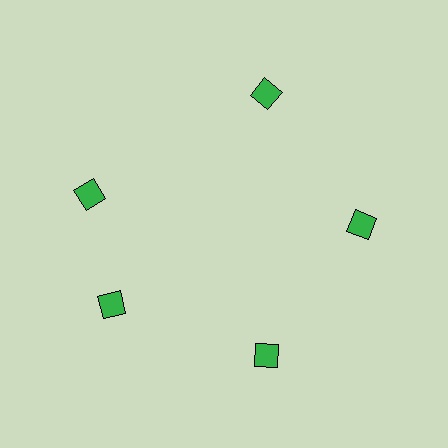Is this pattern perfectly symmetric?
No. The 5 green diamonds are arranged in a ring, but one element near the 10 o'clock position is rotated out of alignment along the ring, breaking the 5-fold rotational symmetry.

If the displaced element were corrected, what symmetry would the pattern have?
It would have 5-fold rotational symmetry — the pattern would map onto itself every 72 degrees.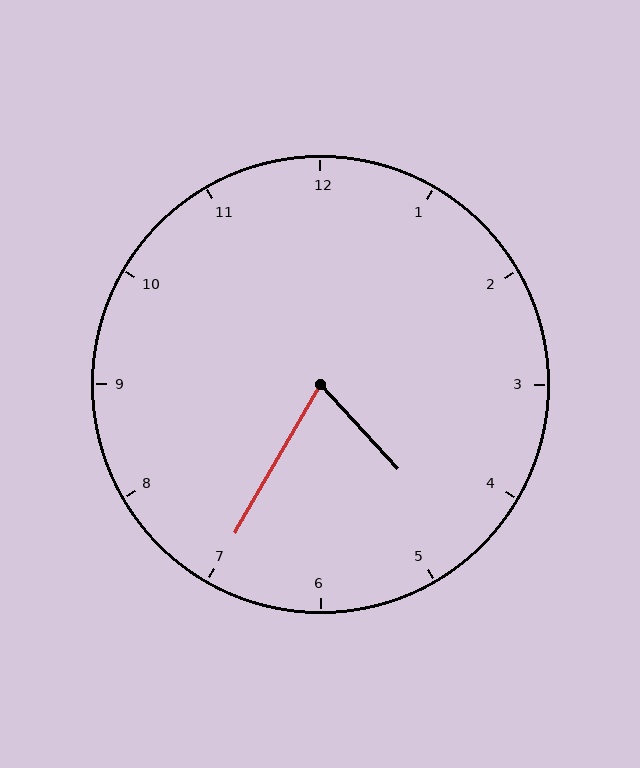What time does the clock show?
4:35.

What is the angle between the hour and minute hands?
Approximately 72 degrees.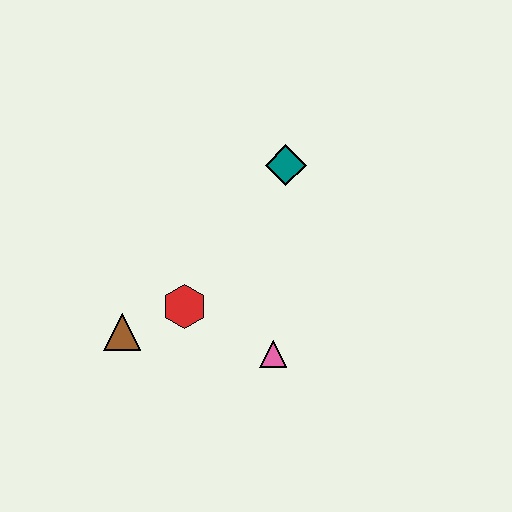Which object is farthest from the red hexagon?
The teal diamond is farthest from the red hexagon.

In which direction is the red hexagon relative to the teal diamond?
The red hexagon is below the teal diamond.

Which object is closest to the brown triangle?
The red hexagon is closest to the brown triangle.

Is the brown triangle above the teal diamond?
No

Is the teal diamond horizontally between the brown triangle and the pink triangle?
No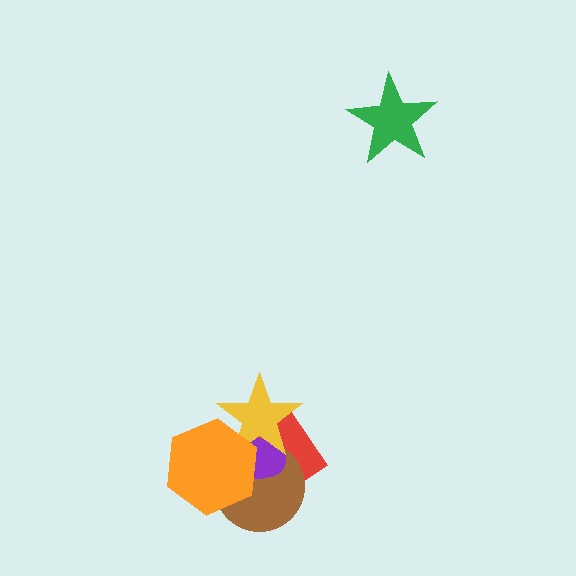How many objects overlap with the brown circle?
4 objects overlap with the brown circle.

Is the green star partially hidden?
No, no other shape covers it.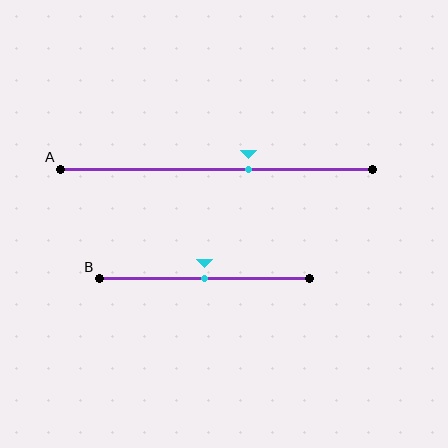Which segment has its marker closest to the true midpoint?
Segment B has its marker closest to the true midpoint.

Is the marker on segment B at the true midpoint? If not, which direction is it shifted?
Yes, the marker on segment B is at the true midpoint.